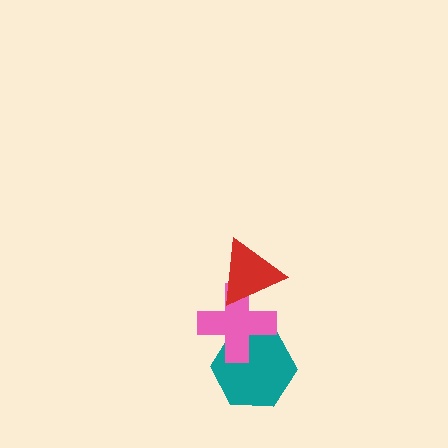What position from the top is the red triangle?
The red triangle is 1st from the top.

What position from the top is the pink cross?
The pink cross is 2nd from the top.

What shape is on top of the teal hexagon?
The pink cross is on top of the teal hexagon.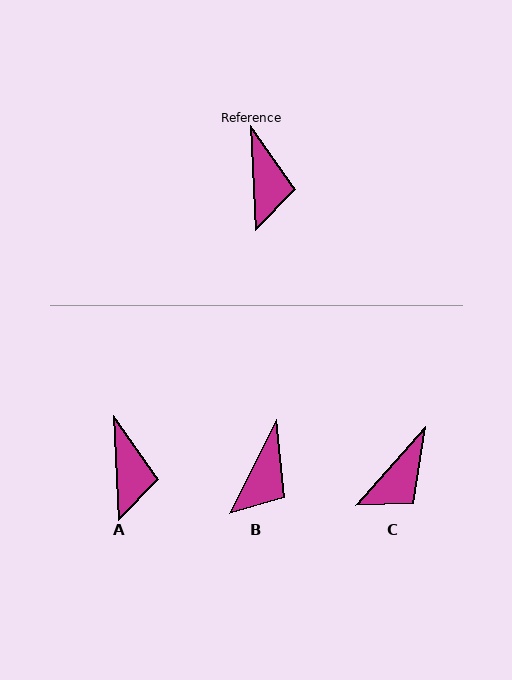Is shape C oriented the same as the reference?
No, it is off by about 44 degrees.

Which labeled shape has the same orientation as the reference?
A.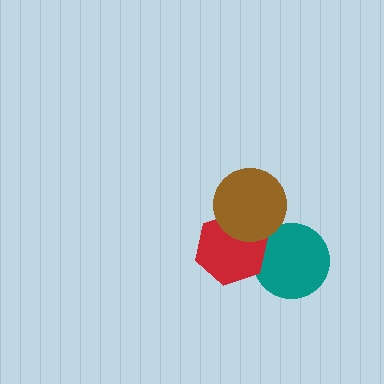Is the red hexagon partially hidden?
Yes, it is partially covered by another shape.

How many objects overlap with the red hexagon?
2 objects overlap with the red hexagon.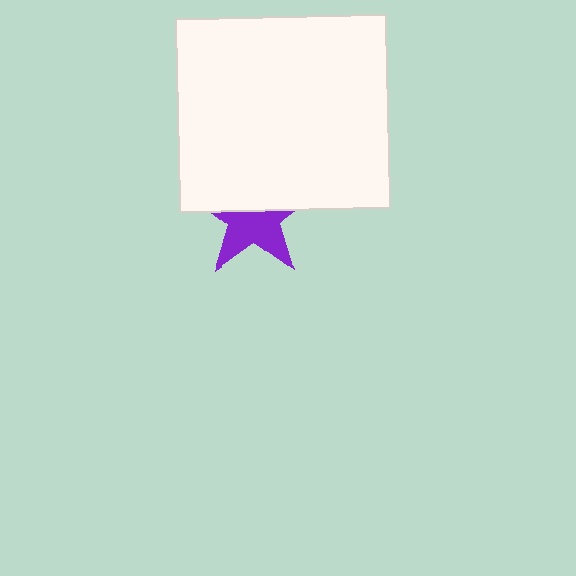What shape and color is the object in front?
The object in front is a white rectangle.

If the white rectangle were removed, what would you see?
You would see the complete purple star.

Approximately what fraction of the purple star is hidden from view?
Roughly 49% of the purple star is hidden behind the white rectangle.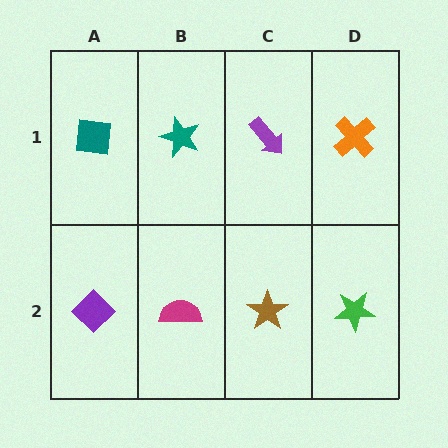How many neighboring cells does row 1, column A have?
2.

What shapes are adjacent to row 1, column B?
A magenta semicircle (row 2, column B), a teal square (row 1, column A), a purple arrow (row 1, column C).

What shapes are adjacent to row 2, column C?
A purple arrow (row 1, column C), a magenta semicircle (row 2, column B), a green star (row 2, column D).